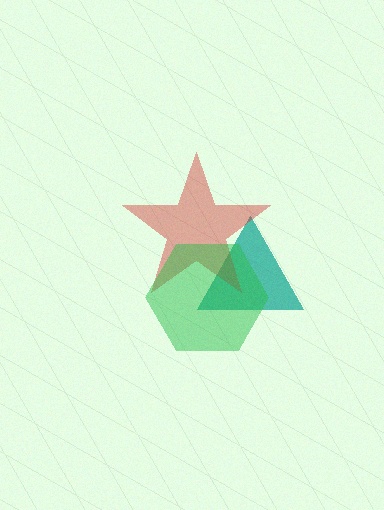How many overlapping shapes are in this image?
There are 3 overlapping shapes in the image.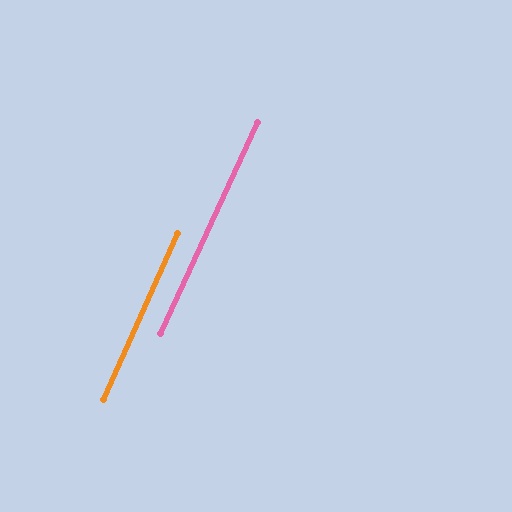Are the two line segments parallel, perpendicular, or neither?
Parallel — their directions differ by only 0.6°.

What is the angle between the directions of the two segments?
Approximately 1 degree.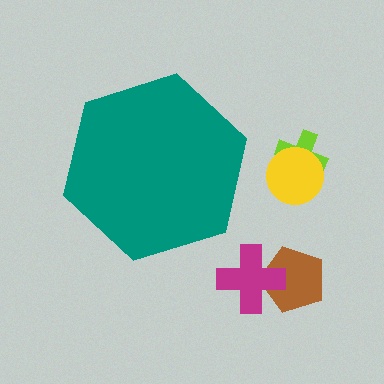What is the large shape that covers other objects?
A teal hexagon.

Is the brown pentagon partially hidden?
No, the brown pentagon is fully visible.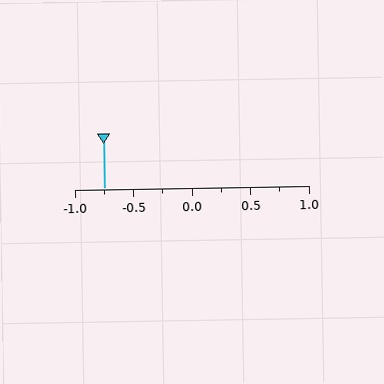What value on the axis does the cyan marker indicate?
The marker indicates approximately -0.75.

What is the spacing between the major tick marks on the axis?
The major ticks are spaced 0.5 apart.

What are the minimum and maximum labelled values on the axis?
The axis runs from -1.0 to 1.0.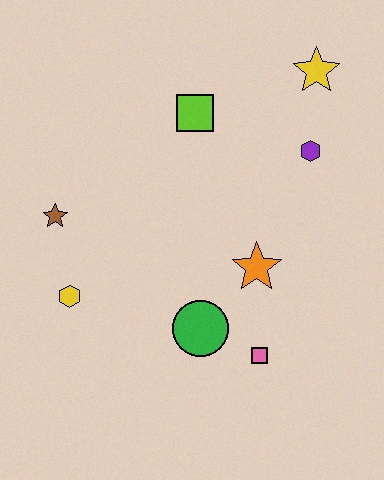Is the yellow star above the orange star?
Yes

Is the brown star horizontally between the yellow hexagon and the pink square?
No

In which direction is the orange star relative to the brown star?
The orange star is to the right of the brown star.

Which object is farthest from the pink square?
The yellow star is farthest from the pink square.